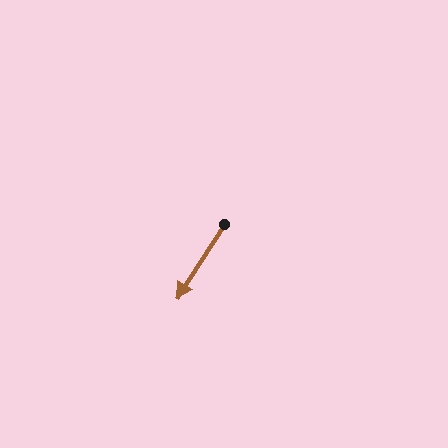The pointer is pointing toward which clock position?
Roughly 7 o'clock.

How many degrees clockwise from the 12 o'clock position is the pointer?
Approximately 213 degrees.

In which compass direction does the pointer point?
Southwest.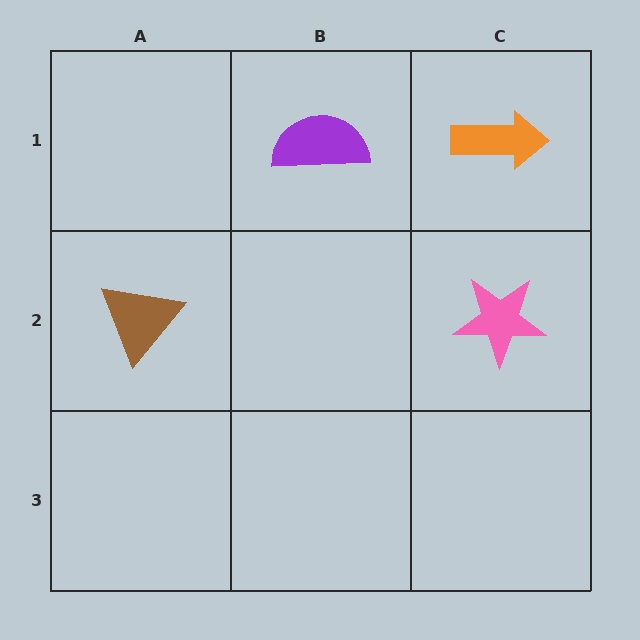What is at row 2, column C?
A pink star.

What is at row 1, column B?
A purple semicircle.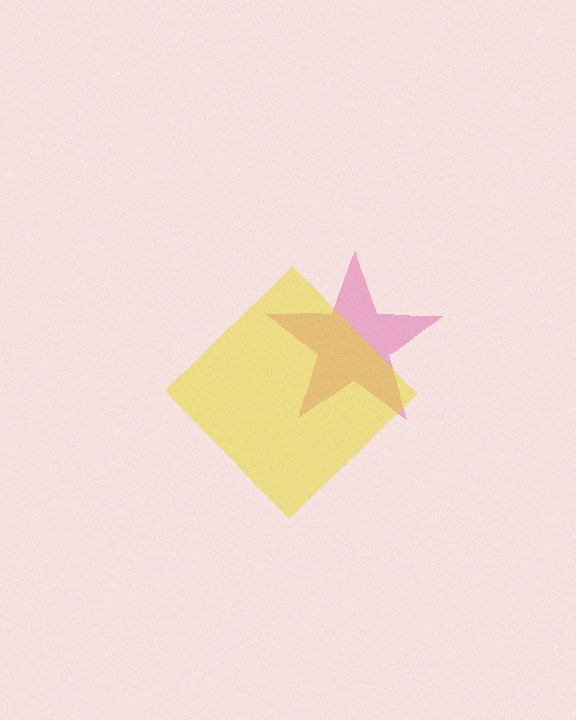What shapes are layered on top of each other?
The layered shapes are: a pink star, a yellow diamond.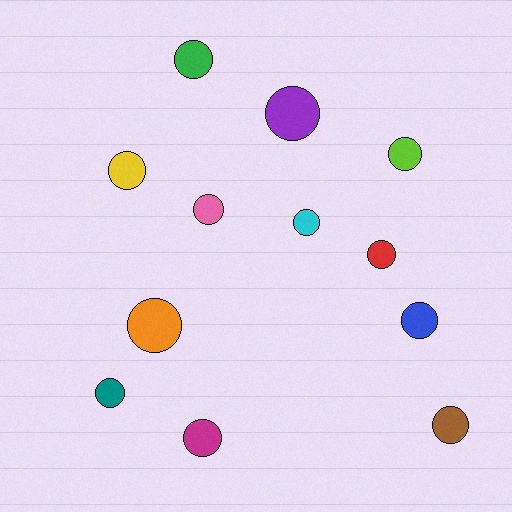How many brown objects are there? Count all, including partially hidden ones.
There is 1 brown object.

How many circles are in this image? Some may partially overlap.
There are 12 circles.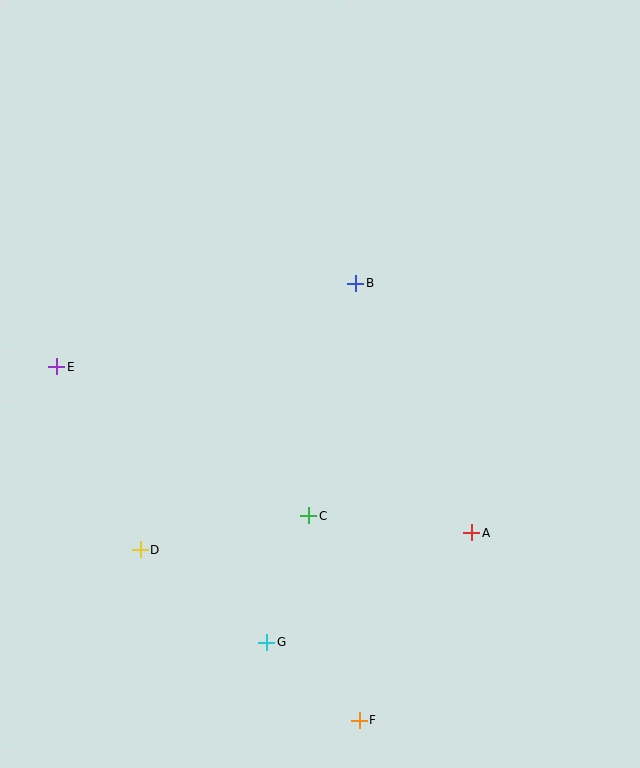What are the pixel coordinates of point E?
Point E is at (57, 367).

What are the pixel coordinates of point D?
Point D is at (140, 550).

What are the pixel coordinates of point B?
Point B is at (356, 283).